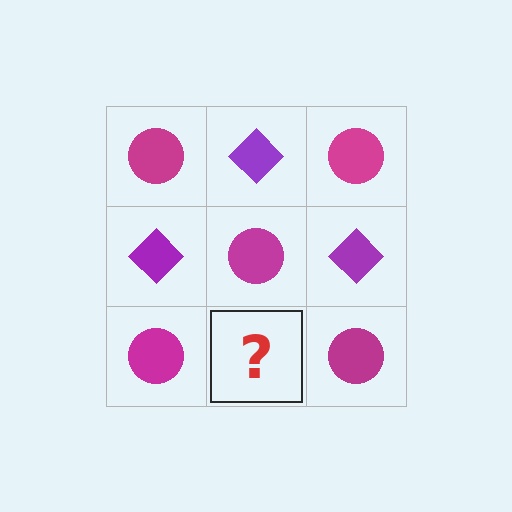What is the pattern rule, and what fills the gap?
The rule is that it alternates magenta circle and purple diamond in a checkerboard pattern. The gap should be filled with a purple diamond.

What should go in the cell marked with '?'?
The missing cell should contain a purple diamond.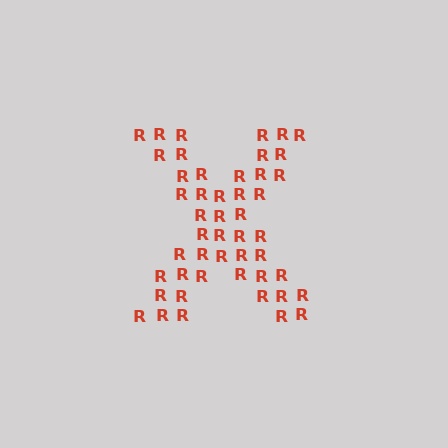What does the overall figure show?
The overall figure shows the letter X.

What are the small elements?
The small elements are letter R's.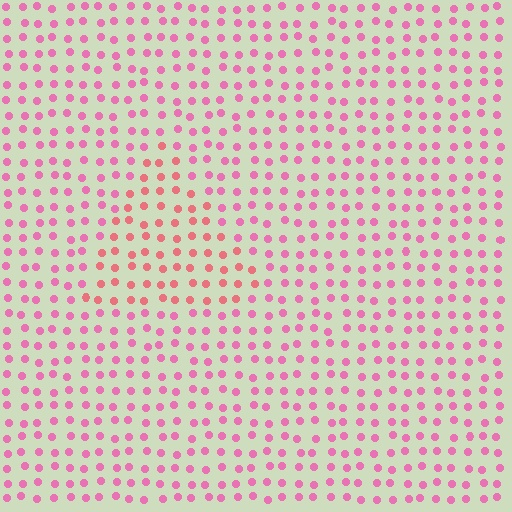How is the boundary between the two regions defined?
The boundary is defined purely by a slight shift in hue (about 28 degrees). Spacing, size, and orientation are identical on both sides.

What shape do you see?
I see a triangle.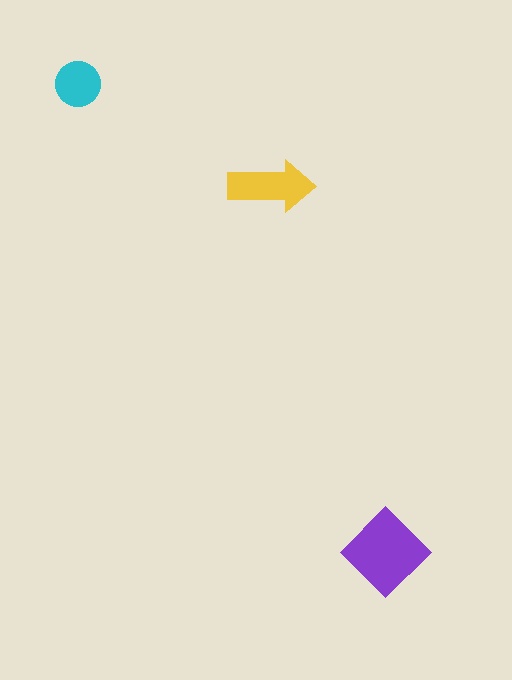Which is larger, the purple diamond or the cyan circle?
The purple diamond.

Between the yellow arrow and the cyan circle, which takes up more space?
The yellow arrow.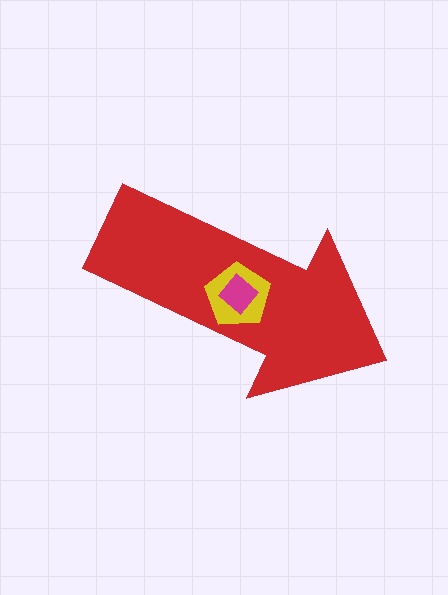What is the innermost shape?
The magenta diamond.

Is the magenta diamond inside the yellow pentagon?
Yes.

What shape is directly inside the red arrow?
The yellow pentagon.